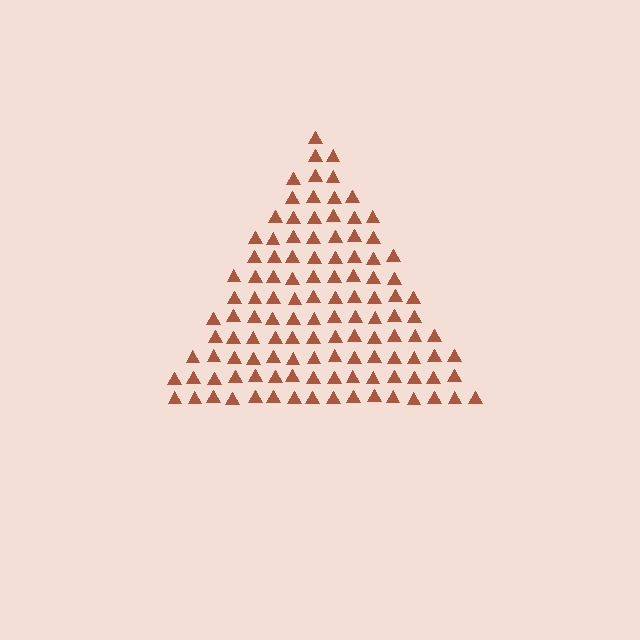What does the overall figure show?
The overall figure shows a triangle.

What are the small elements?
The small elements are triangles.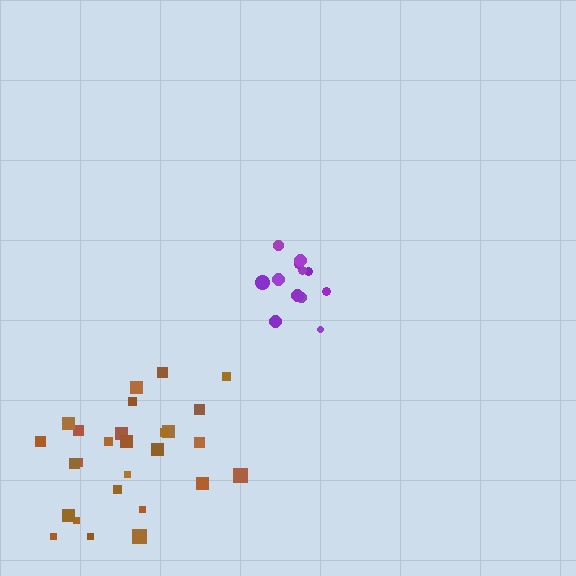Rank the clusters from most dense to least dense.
purple, brown.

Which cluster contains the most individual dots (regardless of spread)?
Brown (27).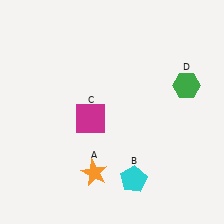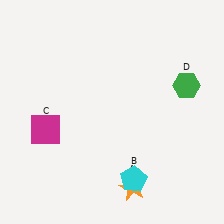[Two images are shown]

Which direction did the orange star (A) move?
The orange star (A) moved right.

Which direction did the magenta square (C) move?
The magenta square (C) moved left.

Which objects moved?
The objects that moved are: the orange star (A), the magenta square (C).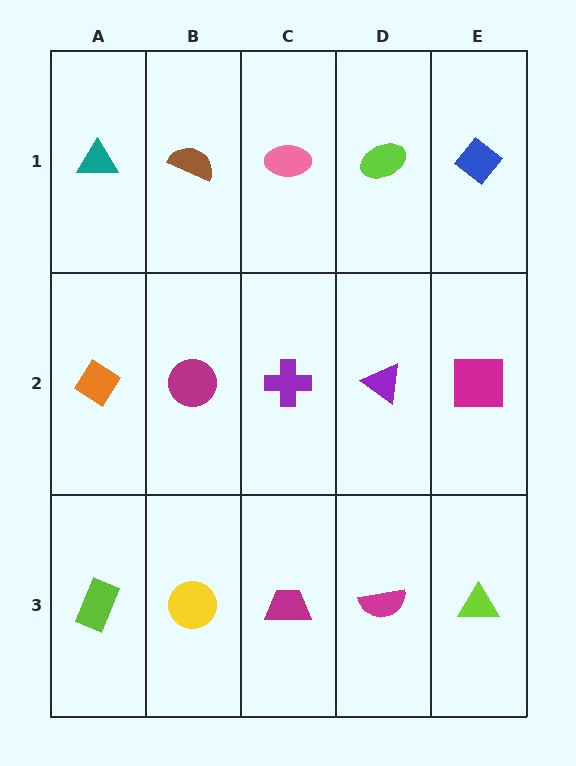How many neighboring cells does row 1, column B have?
3.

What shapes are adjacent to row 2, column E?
A blue diamond (row 1, column E), a lime triangle (row 3, column E), a purple triangle (row 2, column D).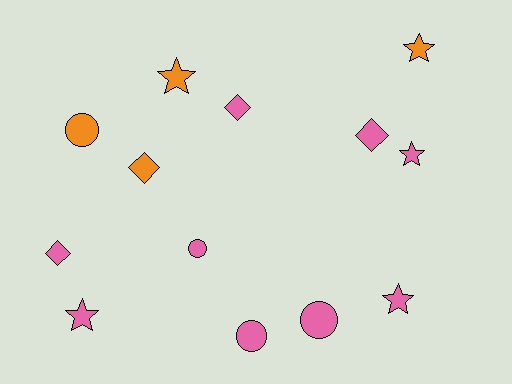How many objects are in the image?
There are 13 objects.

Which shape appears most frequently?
Star, with 5 objects.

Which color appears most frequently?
Pink, with 9 objects.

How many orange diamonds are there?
There is 1 orange diamond.